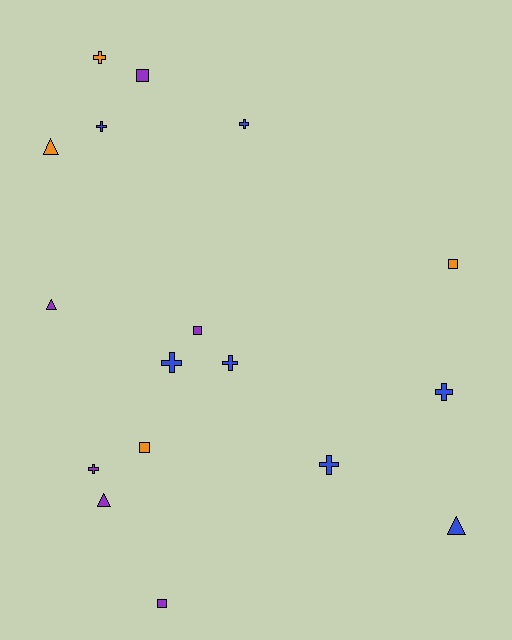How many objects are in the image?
There are 17 objects.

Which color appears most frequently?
Blue, with 7 objects.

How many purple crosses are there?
There is 1 purple cross.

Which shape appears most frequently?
Cross, with 8 objects.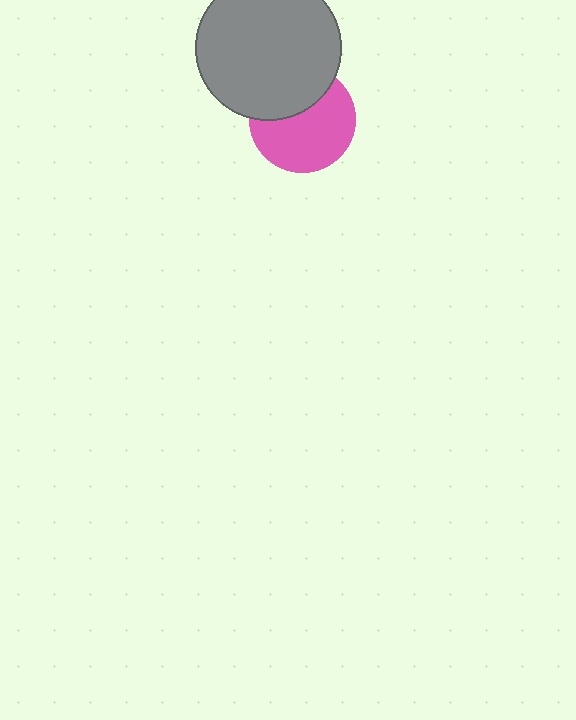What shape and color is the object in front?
The object in front is a gray circle.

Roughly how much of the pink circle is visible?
About half of it is visible (roughly 64%).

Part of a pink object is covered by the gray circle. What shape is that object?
It is a circle.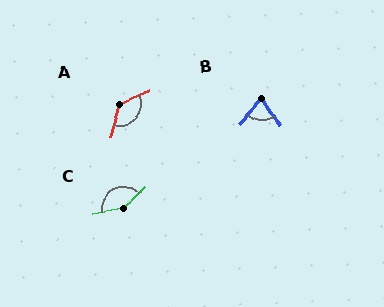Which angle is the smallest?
B, at approximately 76 degrees.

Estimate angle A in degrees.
Approximately 129 degrees.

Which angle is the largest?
C, at approximately 149 degrees.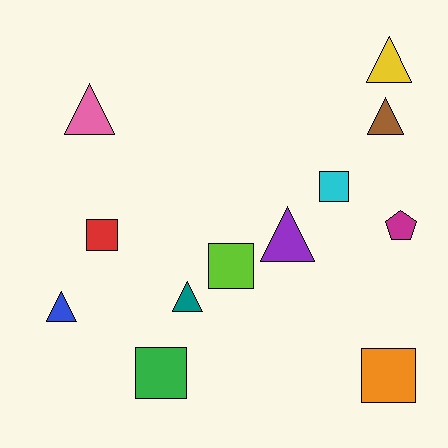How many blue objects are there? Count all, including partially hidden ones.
There is 1 blue object.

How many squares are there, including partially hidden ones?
There are 5 squares.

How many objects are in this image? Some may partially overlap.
There are 12 objects.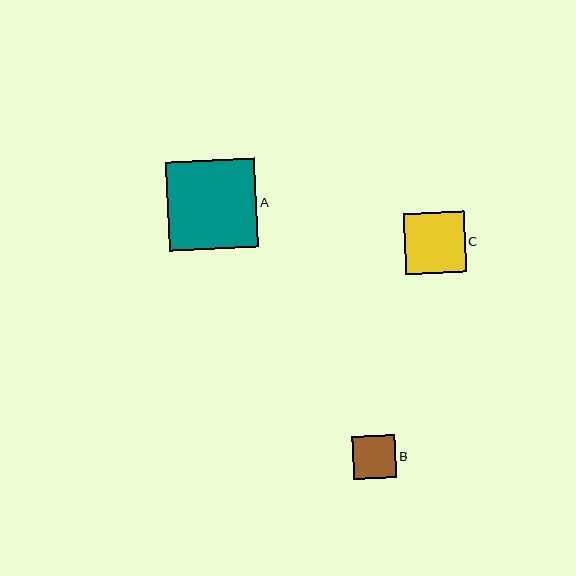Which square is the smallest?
Square B is the smallest with a size of approximately 44 pixels.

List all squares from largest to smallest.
From largest to smallest: A, C, B.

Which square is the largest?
Square A is the largest with a size of approximately 89 pixels.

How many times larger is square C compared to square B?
Square C is approximately 1.4 times the size of square B.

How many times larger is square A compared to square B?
Square A is approximately 2.0 times the size of square B.